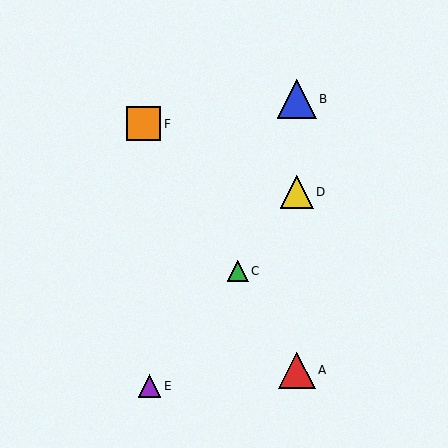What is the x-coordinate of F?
Object F is at x≈144.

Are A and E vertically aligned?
No, A is at x≈297 and E is at x≈149.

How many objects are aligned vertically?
3 objects (A, B, D) are aligned vertically.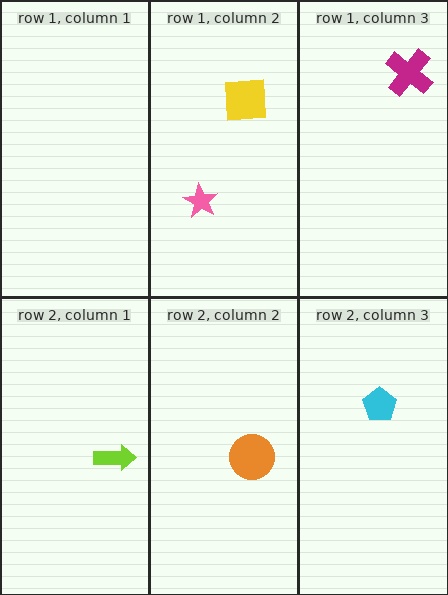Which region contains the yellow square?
The row 1, column 2 region.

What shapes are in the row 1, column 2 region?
The yellow square, the pink star.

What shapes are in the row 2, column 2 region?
The orange circle.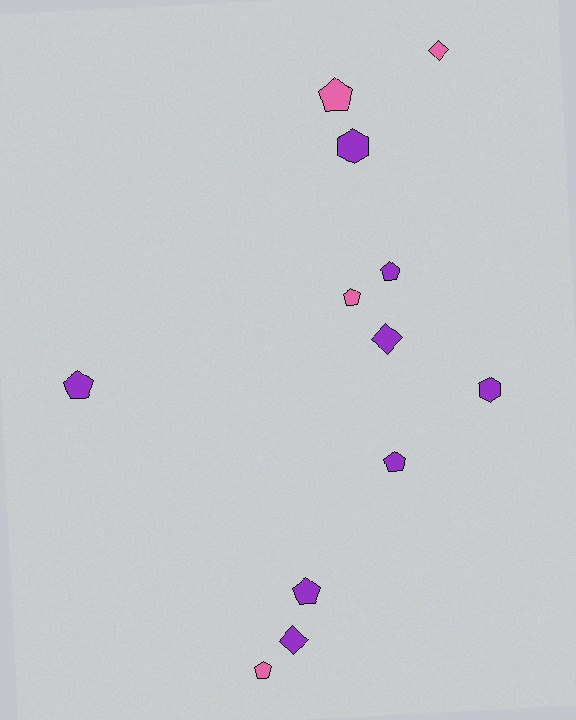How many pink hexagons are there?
There are no pink hexagons.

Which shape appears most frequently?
Pentagon, with 7 objects.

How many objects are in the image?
There are 12 objects.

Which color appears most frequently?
Purple, with 8 objects.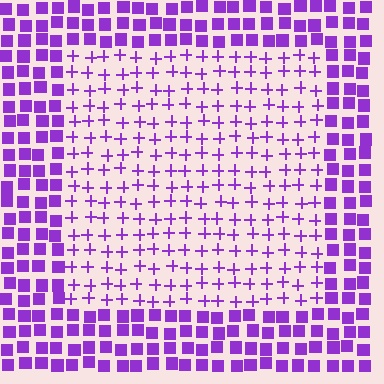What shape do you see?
I see a rectangle.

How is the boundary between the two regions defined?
The boundary is defined by a change in element shape: plus signs inside vs. squares outside. All elements share the same color and spacing.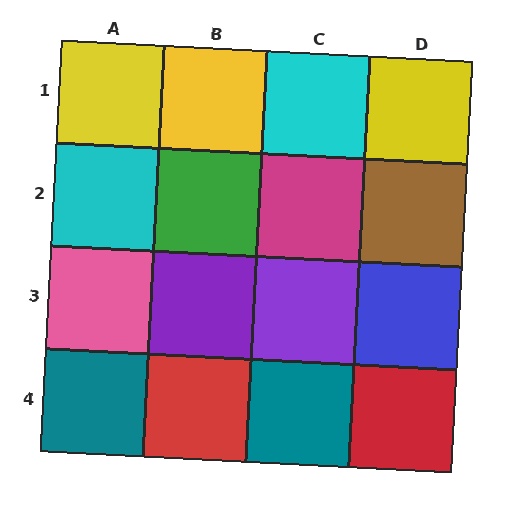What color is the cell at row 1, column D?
Yellow.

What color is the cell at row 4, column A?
Teal.